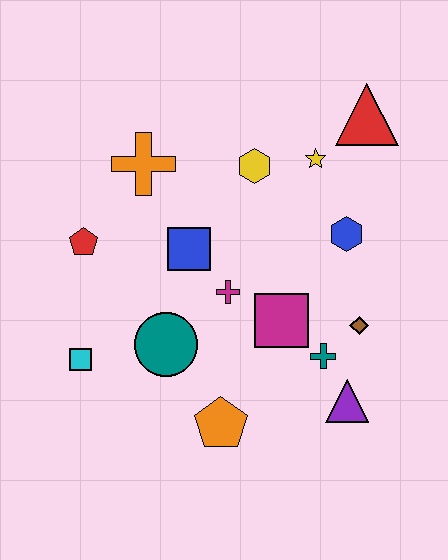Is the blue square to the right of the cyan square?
Yes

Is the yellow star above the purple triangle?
Yes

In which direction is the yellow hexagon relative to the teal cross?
The yellow hexagon is above the teal cross.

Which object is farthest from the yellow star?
The cyan square is farthest from the yellow star.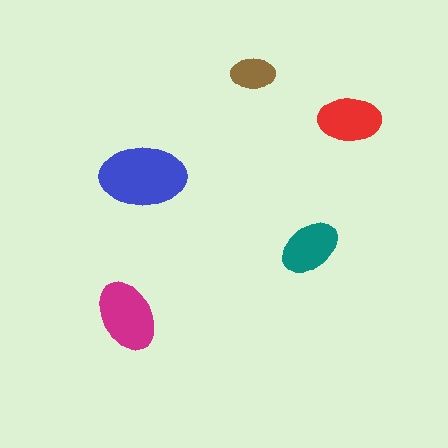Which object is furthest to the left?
The magenta ellipse is leftmost.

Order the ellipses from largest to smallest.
the blue one, the magenta one, the red one, the teal one, the brown one.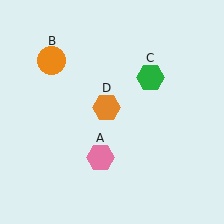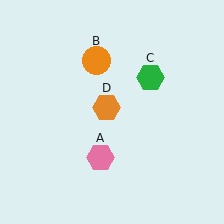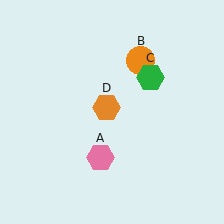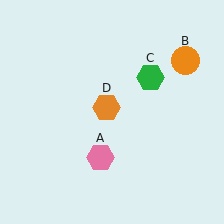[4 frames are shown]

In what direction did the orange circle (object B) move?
The orange circle (object B) moved right.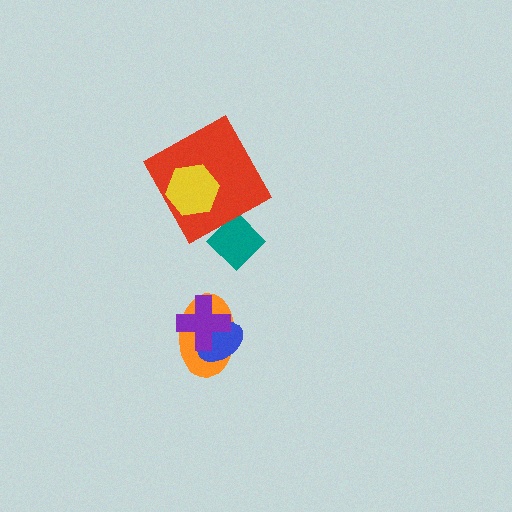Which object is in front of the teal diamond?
The red square is in front of the teal diamond.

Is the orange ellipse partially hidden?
Yes, it is partially covered by another shape.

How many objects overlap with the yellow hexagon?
1 object overlaps with the yellow hexagon.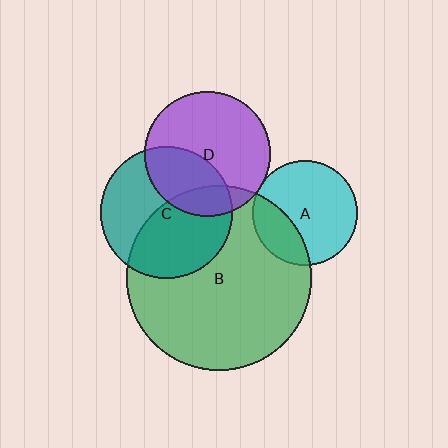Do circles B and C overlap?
Yes.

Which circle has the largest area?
Circle B (green).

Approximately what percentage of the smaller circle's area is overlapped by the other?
Approximately 50%.